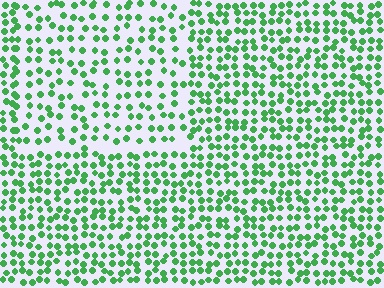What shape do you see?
I see a rectangle.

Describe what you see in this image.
The image contains small green elements arranged at two different densities. A rectangle-shaped region is visible where the elements are less densely packed than the surrounding area.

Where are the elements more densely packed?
The elements are more densely packed outside the rectangle boundary.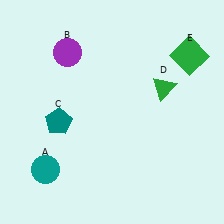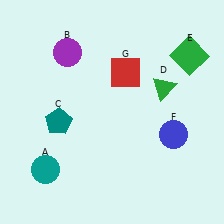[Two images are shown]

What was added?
A blue circle (F), a red square (G) were added in Image 2.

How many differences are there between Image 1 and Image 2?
There are 2 differences between the two images.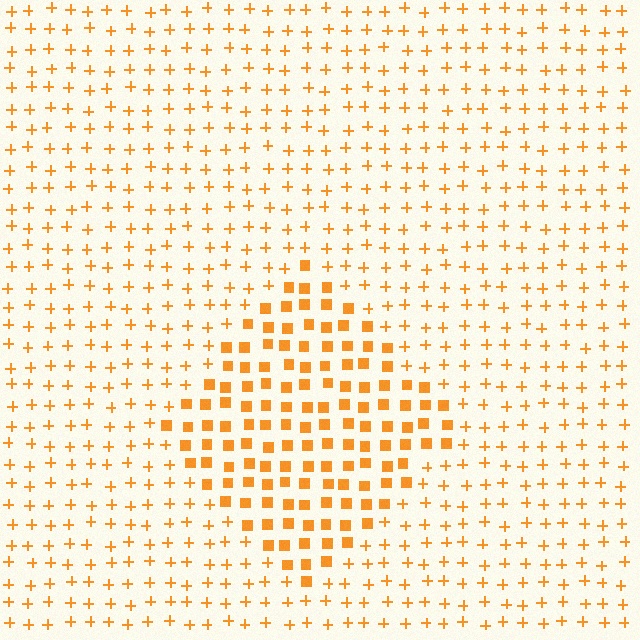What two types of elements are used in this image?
The image uses squares inside the diamond region and plus signs outside it.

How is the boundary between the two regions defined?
The boundary is defined by a change in element shape: squares inside vs. plus signs outside. All elements share the same color and spacing.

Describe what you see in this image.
The image is filled with small orange elements arranged in a uniform grid. A diamond-shaped region contains squares, while the surrounding area contains plus signs. The boundary is defined purely by the change in element shape.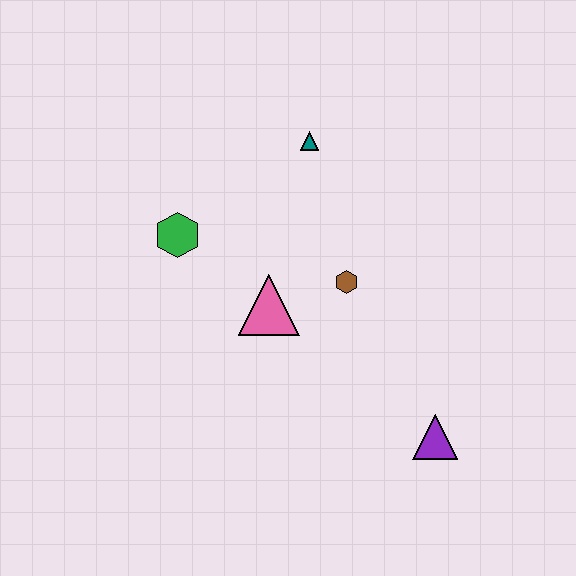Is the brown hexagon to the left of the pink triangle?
No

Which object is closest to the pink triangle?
The brown hexagon is closest to the pink triangle.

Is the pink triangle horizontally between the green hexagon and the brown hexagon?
Yes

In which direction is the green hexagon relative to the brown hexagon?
The green hexagon is to the left of the brown hexagon.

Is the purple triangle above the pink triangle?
No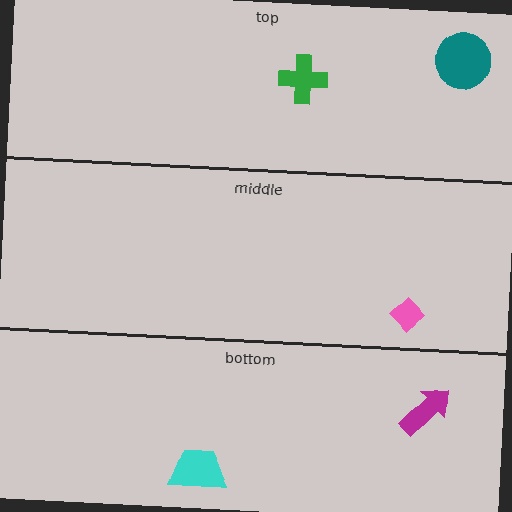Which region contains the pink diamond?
The middle region.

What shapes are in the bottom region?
The magenta arrow, the cyan trapezoid.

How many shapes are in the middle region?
1.